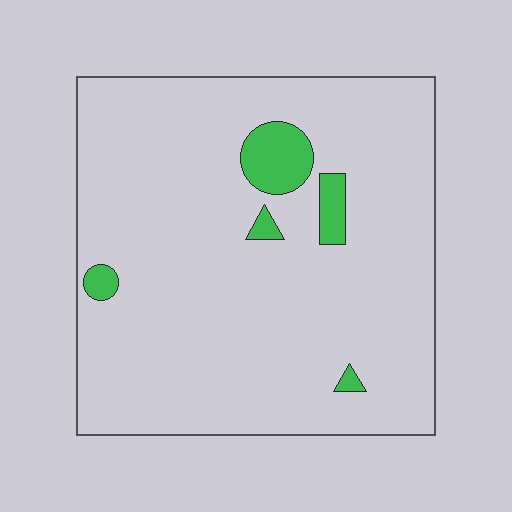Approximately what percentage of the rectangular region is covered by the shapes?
Approximately 5%.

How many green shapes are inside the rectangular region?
5.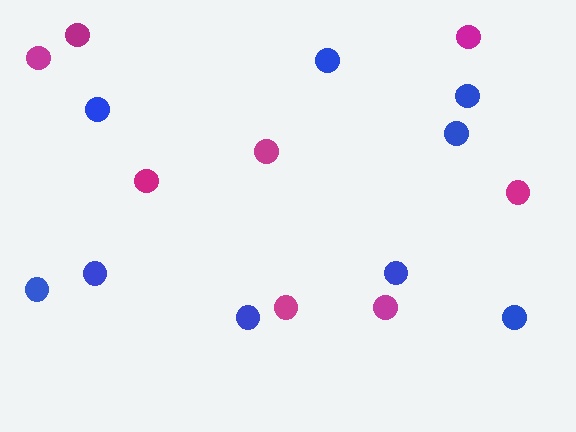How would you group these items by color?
There are 2 groups: one group of blue circles (9) and one group of magenta circles (8).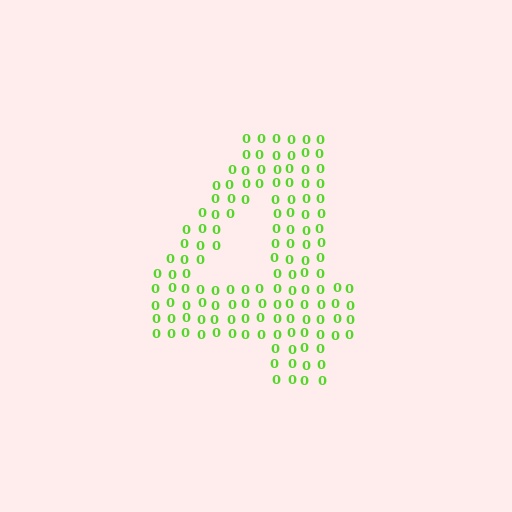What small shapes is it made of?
It is made of small digit 0's.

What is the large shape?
The large shape is the digit 4.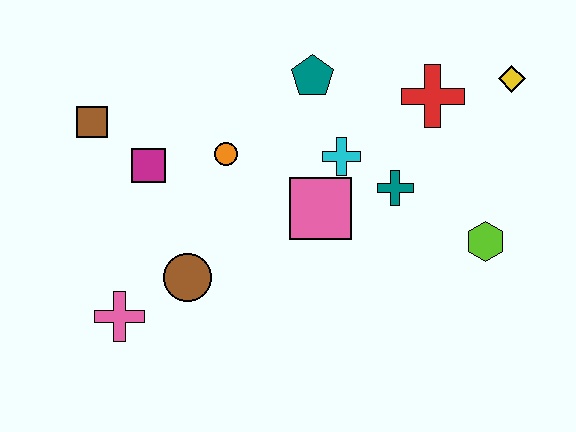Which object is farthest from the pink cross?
The yellow diamond is farthest from the pink cross.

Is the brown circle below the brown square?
Yes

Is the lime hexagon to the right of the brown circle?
Yes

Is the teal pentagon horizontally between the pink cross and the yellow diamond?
Yes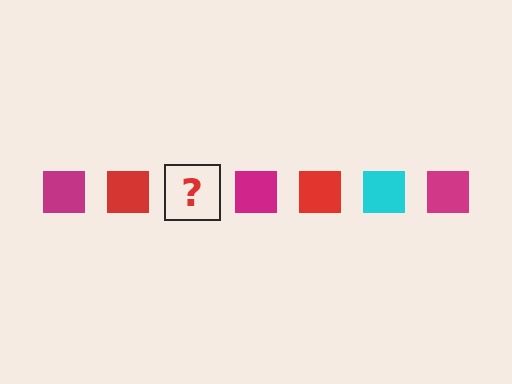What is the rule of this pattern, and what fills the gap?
The rule is that the pattern cycles through magenta, red, cyan squares. The gap should be filled with a cyan square.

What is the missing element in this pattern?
The missing element is a cyan square.